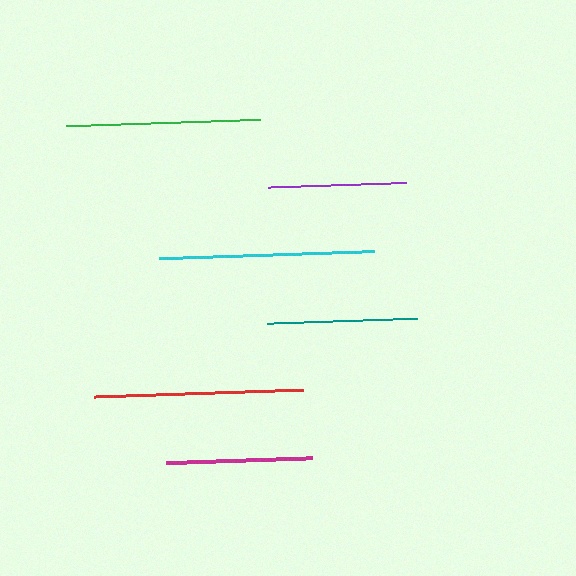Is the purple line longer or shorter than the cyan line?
The cyan line is longer than the purple line.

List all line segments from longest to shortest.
From longest to shortest: cyan, red, green, teal, magenta, purple.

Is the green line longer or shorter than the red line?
The red line is longer than the green line.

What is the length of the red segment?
The red segment is approximately 210 pixels long.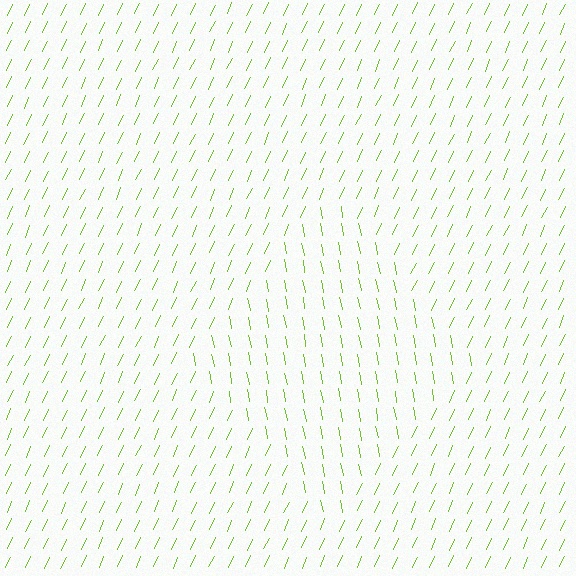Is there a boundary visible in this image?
Yes, there is a texture boundary formed by a change in line orientation.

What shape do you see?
I see a diamond.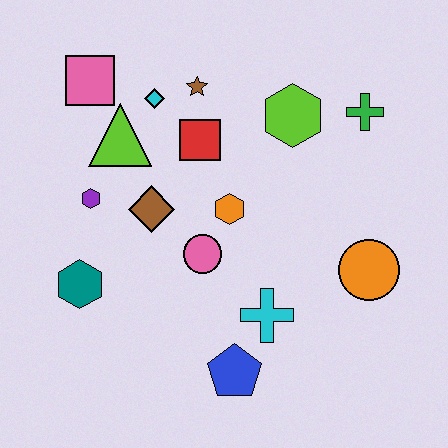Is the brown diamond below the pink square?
Yes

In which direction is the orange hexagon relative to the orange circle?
The orange hexagon is to the left of the orange circle.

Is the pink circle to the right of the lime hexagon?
No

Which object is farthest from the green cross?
The teal hexagon is farthest from the green cross.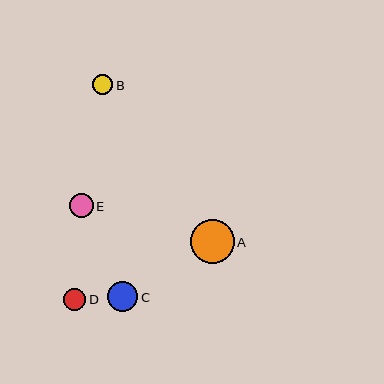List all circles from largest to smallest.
From largest to smallest: A, C, E, D, B.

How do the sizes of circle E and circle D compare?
Circle E and circle D are approximately the same size.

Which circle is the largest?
Circle A is the largest with a size of approximately 44 pixels.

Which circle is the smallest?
Circle B is the smallest with a size of approximately 20 pixels.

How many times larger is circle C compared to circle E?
Circle C is approximately 1.3 times the size of circle E.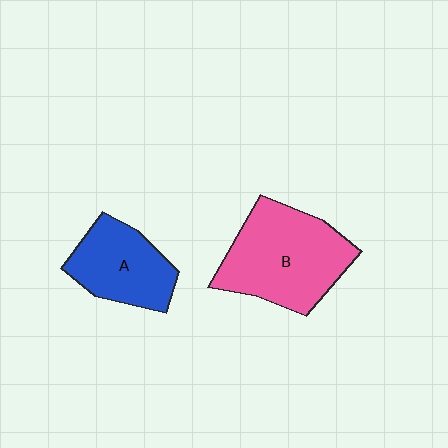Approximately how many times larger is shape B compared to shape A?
Approximately 1.5 times.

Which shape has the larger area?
Shape B (pink).